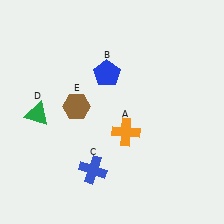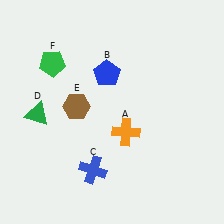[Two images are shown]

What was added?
A green pentagon (F) was added in Image 2.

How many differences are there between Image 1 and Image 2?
There is 1 difference between the two images.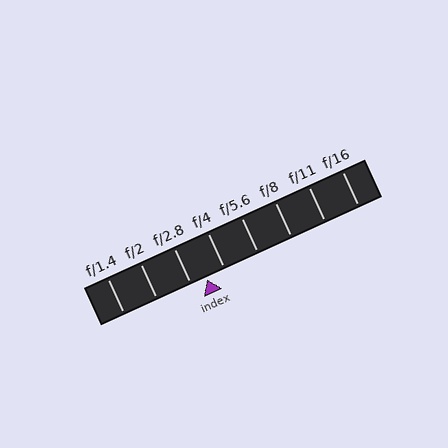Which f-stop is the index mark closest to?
The index mark is closest to f/2.8.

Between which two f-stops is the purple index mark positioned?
The index mark is between f/2.8 and f/4.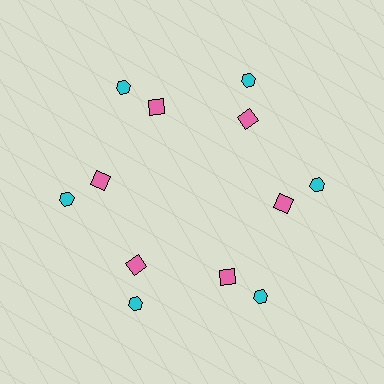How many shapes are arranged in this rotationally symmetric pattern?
There are 12 shapes, arranged in 6 groups of 2.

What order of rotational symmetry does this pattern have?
This pattern has 6-fold rotational symmetry.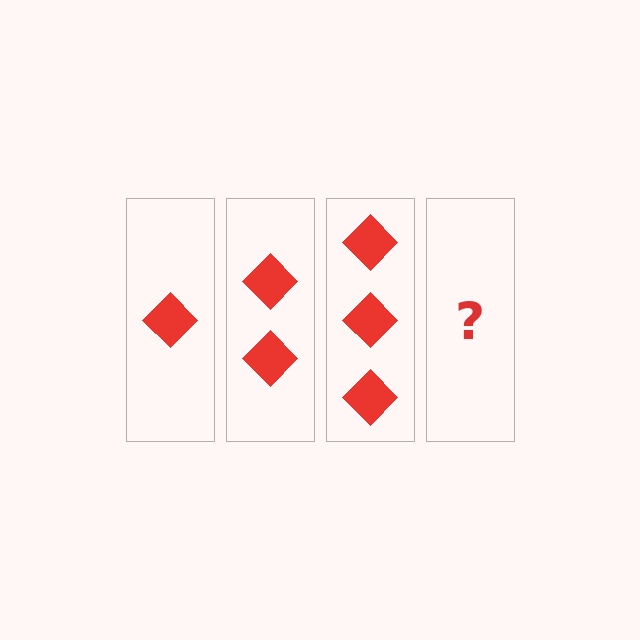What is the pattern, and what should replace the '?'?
The pattern is that each step adds one more diamond. The '?' should be 4 diamonds.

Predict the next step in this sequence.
The next step is 4 diamonds.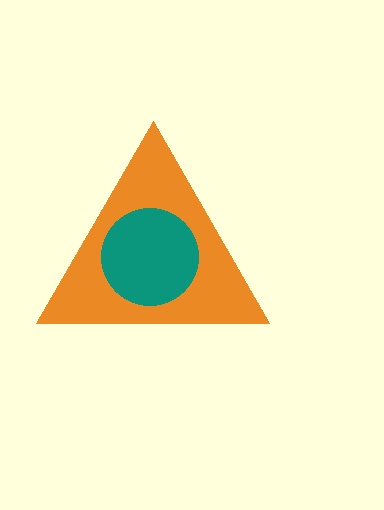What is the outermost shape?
The orange triangle.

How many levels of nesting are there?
2.